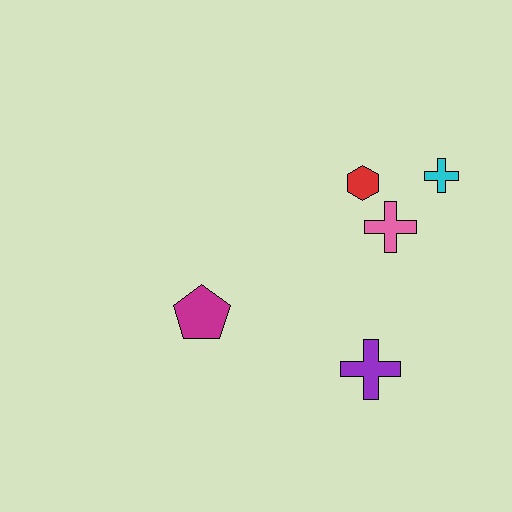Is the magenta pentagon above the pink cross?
No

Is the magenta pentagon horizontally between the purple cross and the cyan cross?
No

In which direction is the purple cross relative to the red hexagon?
The purple cross is below the red hexagon.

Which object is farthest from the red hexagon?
The magenta pentagon is farthest from the red hexagon.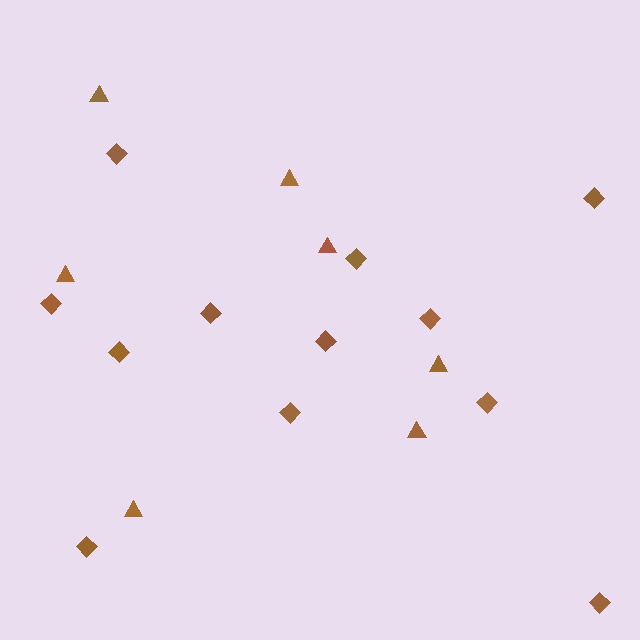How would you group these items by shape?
There are 2 groups: one group of diamonds (12) and one group of triangles (7).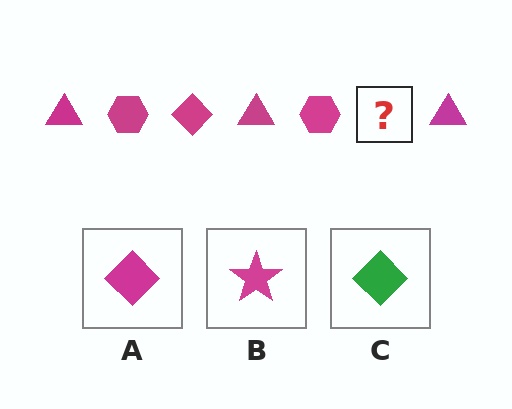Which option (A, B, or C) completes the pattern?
A.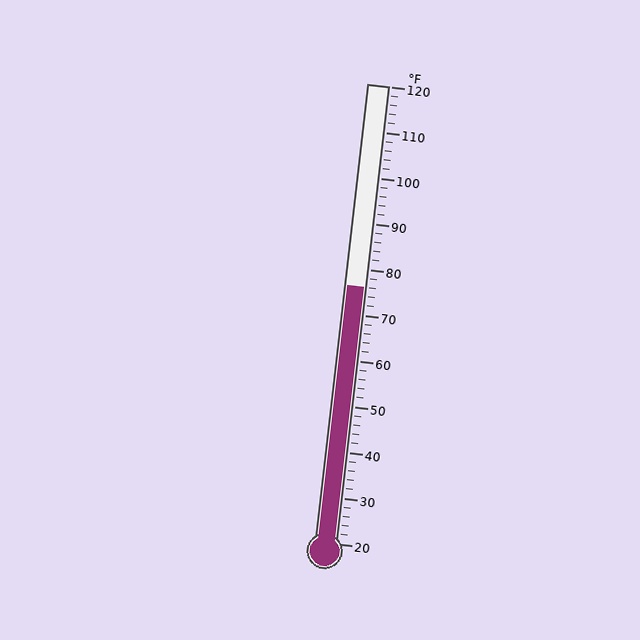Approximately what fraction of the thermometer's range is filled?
The thermometer is filled to approximately 55% of its range.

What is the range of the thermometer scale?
The thermometer scale ranges from 20°F to 120°F.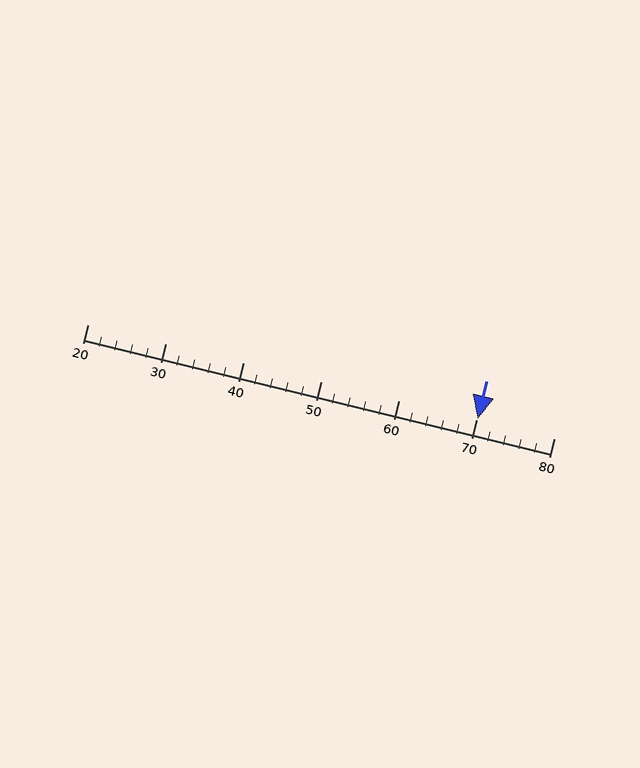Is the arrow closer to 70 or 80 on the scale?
The arrow is closer to 70.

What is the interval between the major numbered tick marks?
The major tick marks are spaced 10 units apart.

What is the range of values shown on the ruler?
The ruler shows values from 20 to 80.